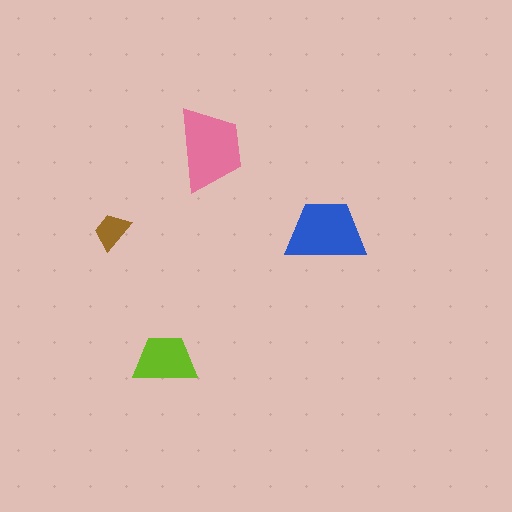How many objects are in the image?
There are 4 objects in the image.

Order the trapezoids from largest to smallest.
the pink one, the blue one, the lime one, the brown one.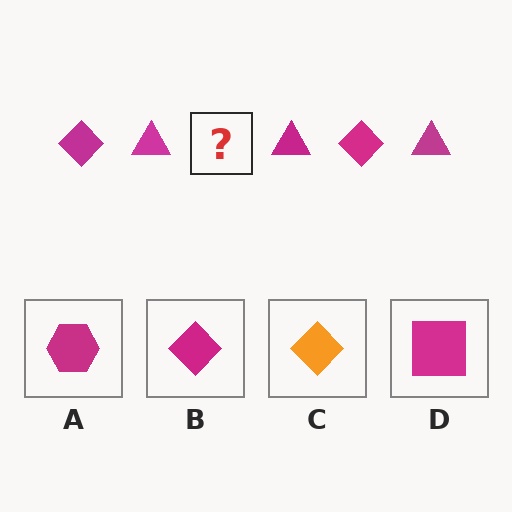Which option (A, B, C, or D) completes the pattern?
B.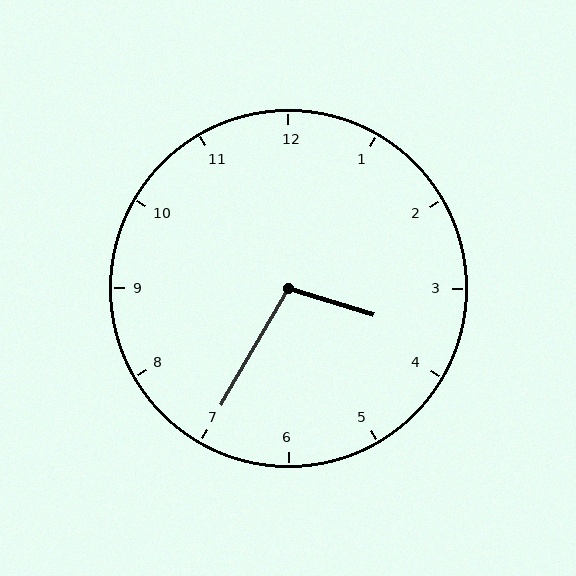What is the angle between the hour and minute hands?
Approximately 102 degrees.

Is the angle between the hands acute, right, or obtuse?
It is obtuse.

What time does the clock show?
3:35.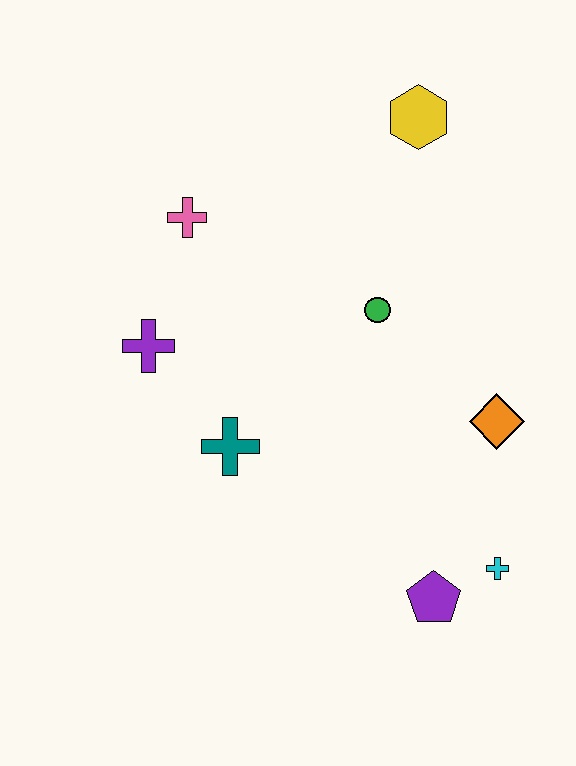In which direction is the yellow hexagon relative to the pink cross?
The yellow hexagon is to the right of the pink cross.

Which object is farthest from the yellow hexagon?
The purple pentagon is farthest from the yellow hexagon.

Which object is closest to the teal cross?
The purple cross is closest to the teal cross.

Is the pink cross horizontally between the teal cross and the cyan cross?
No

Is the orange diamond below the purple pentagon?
No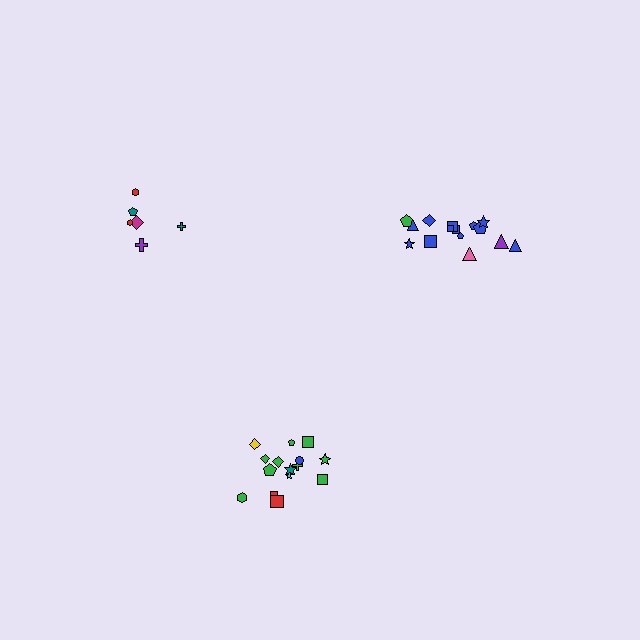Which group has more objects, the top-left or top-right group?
The top-right group.